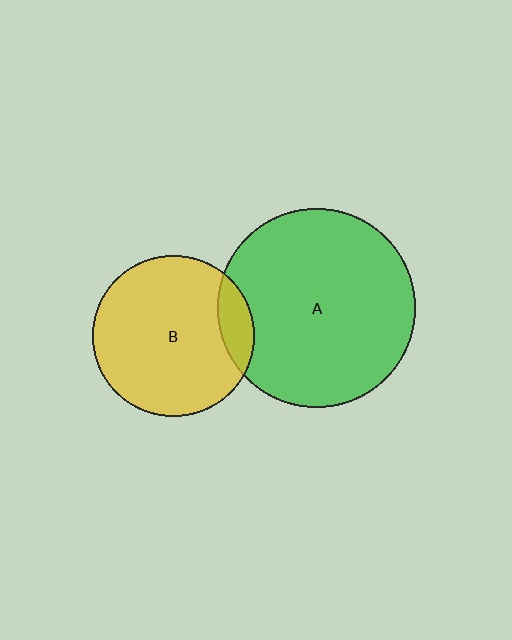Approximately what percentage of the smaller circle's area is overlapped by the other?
Approximately 10%.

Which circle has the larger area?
Circle A (green).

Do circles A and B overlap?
Yes.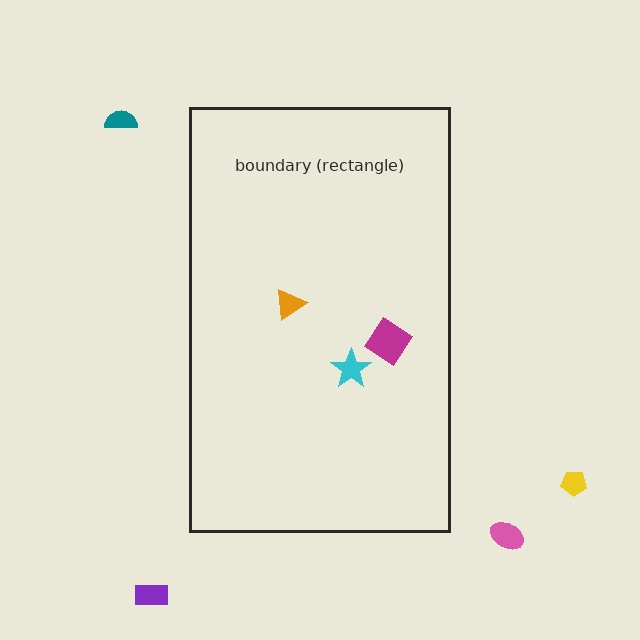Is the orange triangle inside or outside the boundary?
Inside.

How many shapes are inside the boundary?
3 inside, 4 outside.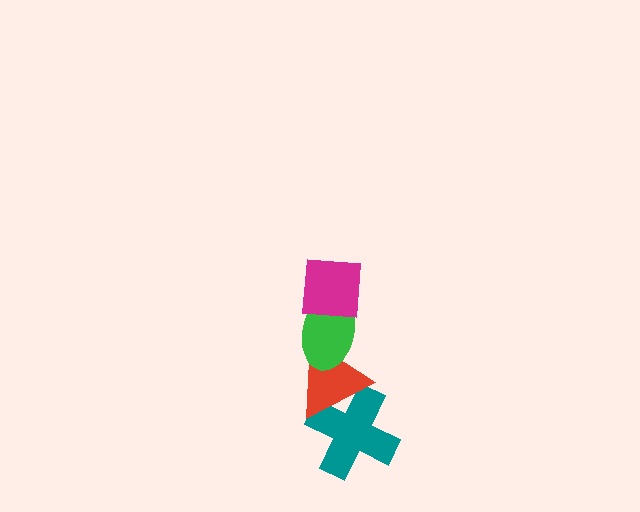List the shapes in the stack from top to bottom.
From top to bottom: the magenta square, the green ellipse, the red triangle, the teal cross.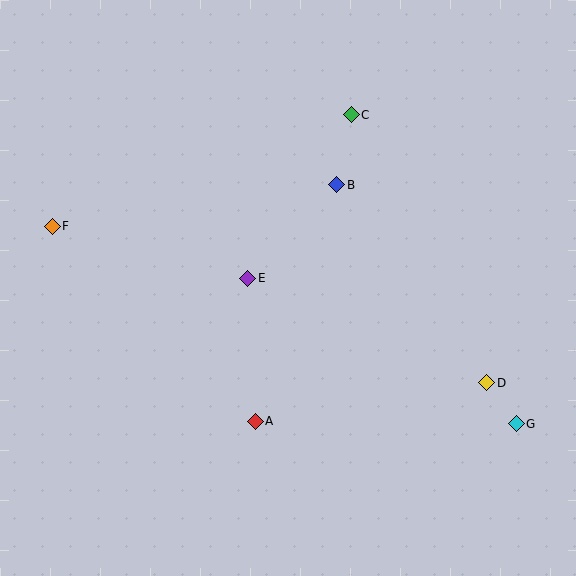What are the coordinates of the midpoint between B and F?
The midpoint between B and F is at (195, 205).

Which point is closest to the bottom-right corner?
Point G is closest to the bottom-right corner.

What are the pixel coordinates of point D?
Point D is at (487, 383).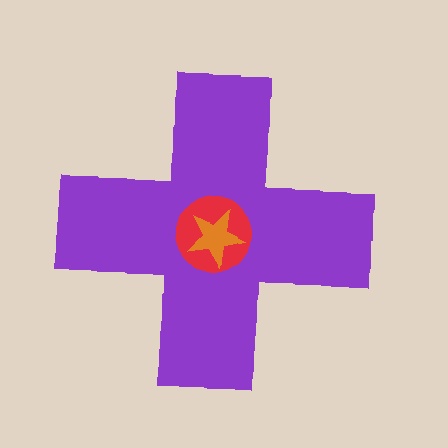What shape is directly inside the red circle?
The orange star.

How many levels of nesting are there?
3.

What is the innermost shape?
The orange star.